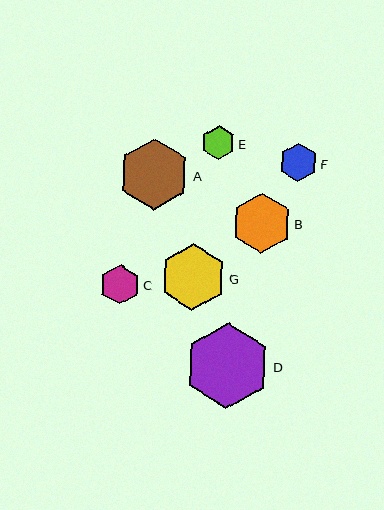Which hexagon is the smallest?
Hexagon E is the smallest with a size of approximately 34 pixels.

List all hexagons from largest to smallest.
From largest to smallest: D, A, G, B, C, F, E.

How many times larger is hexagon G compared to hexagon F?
Hexagon G is approximately 1.8 times the size of hexagon F.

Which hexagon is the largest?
Hexagon D is the largest with a size of approximately 85 pixels.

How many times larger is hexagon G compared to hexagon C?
Hexagon G is approximately 1.7 times the size of hexagon C.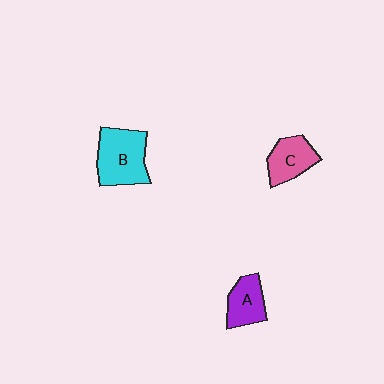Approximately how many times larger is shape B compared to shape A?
Approximately 1.6 times.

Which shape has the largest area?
Shape B (cyan).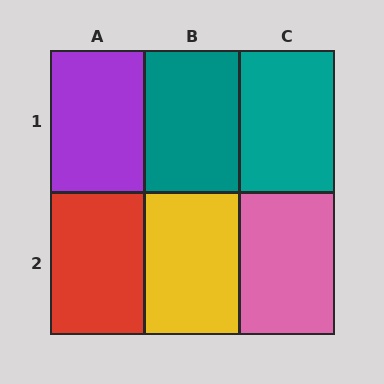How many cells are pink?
1 cell is pink.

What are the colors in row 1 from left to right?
Purple, teal, teal.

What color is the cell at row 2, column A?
Red.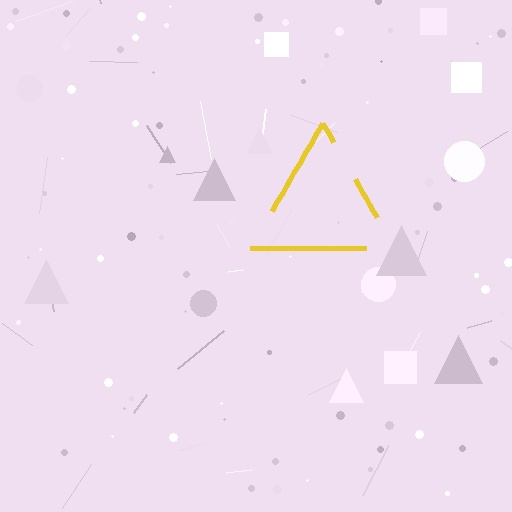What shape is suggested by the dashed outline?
The dashed outline suggests a triangle.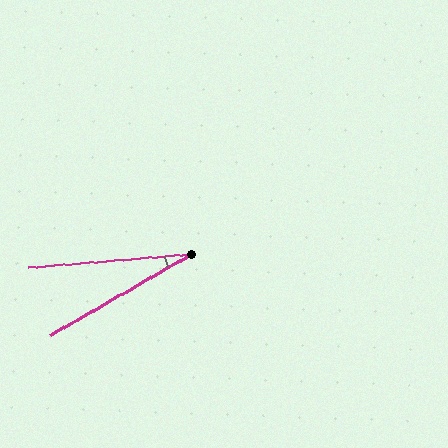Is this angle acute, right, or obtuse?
It is acute.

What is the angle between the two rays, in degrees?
Approximately 25 degrees.